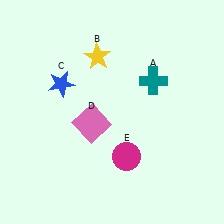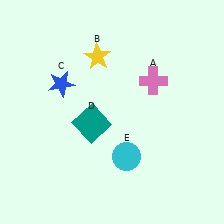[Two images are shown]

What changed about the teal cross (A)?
In Image 1, A is teal. In Image 2, it changed to pink.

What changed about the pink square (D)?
In Image 1, D is pink. In Image 2, it changed to teal.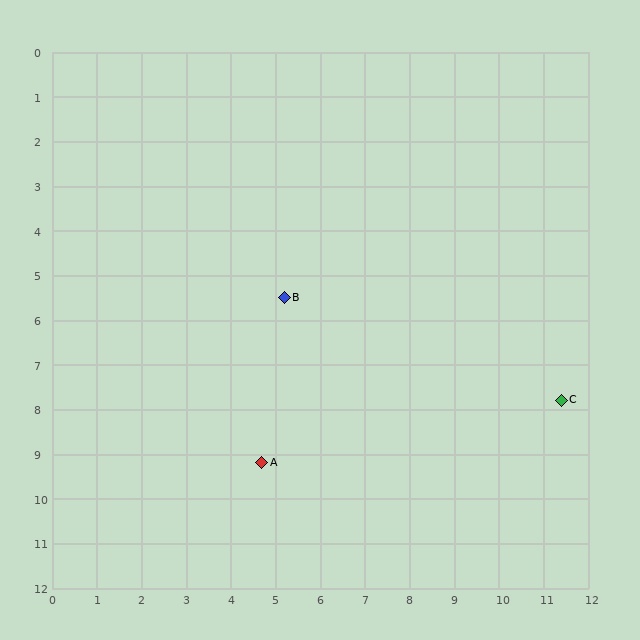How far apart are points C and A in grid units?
Points C and A are about 6.8 grid units apart.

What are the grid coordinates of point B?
Point B is at approximately (5.2, 5.5).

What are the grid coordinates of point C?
Point C is at approximately (11.4, 7.8).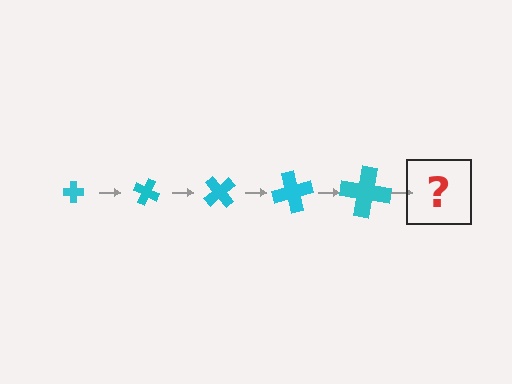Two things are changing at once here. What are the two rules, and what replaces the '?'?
The two rules are that the cross grows larger each step and it rotates 25 degrees each step. The '?' should be a cross, larger than the previous one and rotated 125 degrees from the start.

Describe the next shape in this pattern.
It should be a cross, larger than the previous one and rotated 125 degrees from the start.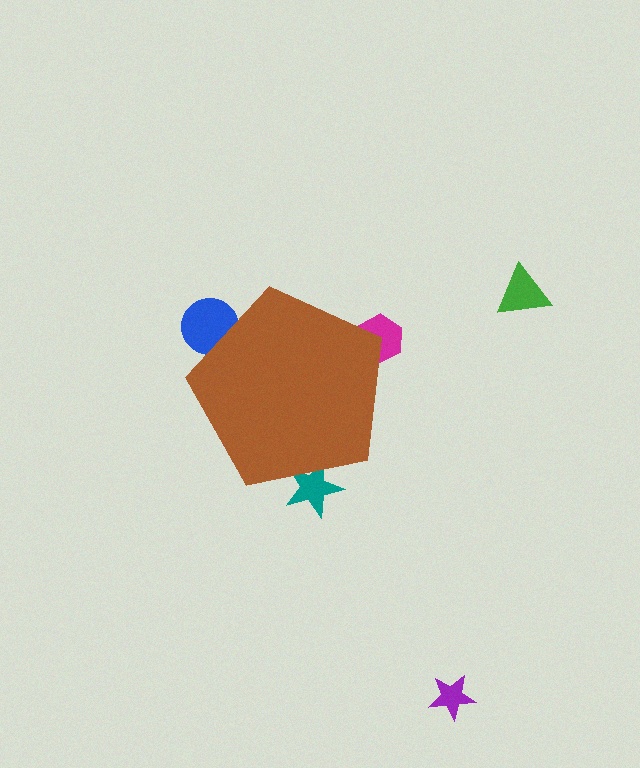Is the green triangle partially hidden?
No, the green triangle is fully visible.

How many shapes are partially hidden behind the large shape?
3 shapes are partially hidden.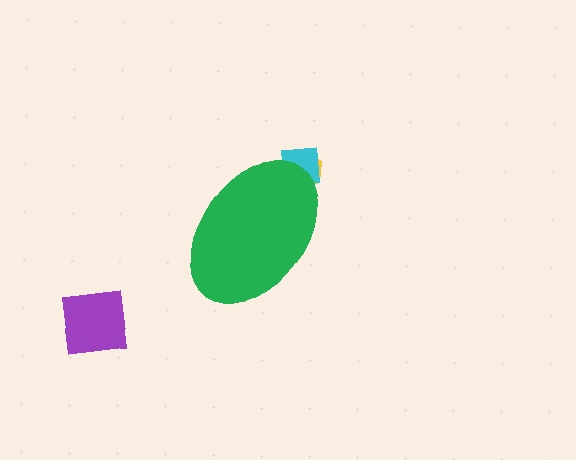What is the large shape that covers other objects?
A green ellipse.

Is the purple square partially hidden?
No, the purple square is fully visible.